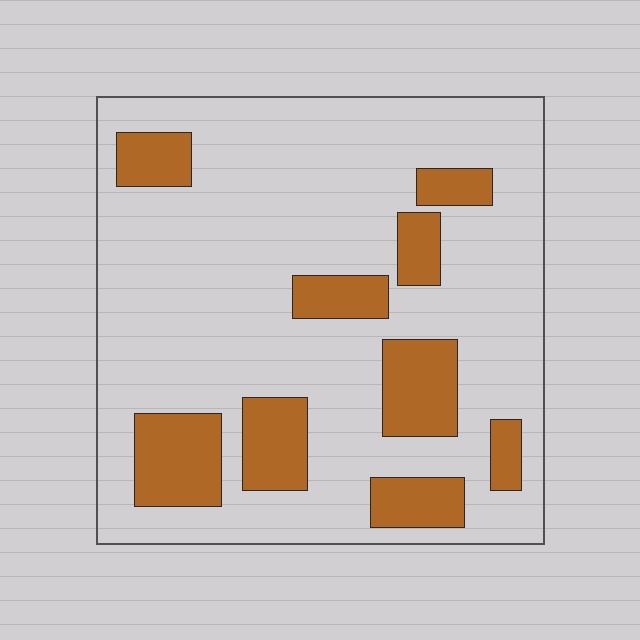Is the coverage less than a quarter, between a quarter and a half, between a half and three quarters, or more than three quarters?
Less than a quarter.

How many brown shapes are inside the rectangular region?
9.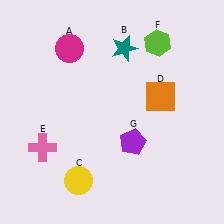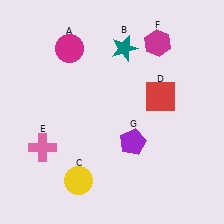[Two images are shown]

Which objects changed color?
D changed from orange to red. F changed from lime to magenta.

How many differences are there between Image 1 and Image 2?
There are 2 differences between the two images.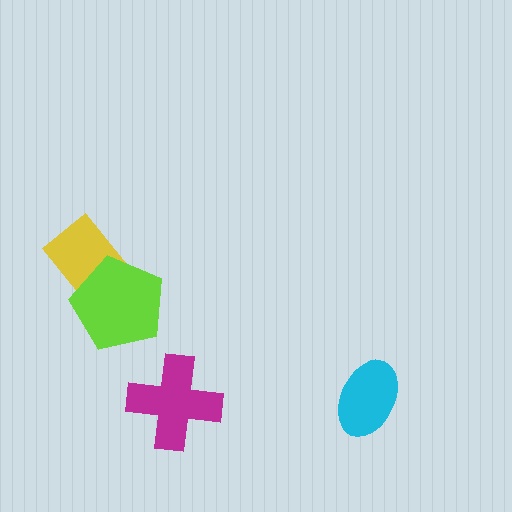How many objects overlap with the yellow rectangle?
1 object overlaps with the yellow rectangle.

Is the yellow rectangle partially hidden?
Yes, it is partially covered by another shape.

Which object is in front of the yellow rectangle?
The lime pentagon is in front of the yellow rectangle.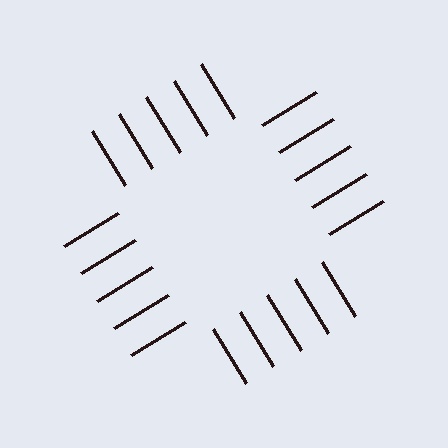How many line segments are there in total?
20 — 5 along each of the 4 edges.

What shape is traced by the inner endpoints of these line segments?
An illusory square — the line segments terminate on its edges but no continuous stroke is drawn.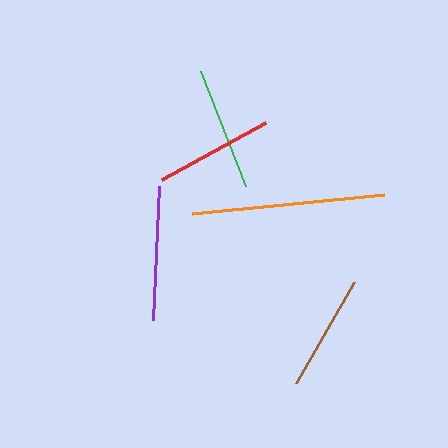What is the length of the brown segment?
The brown segment is approximately 116 pixels long.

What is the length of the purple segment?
The purple segment is approximately 134 pixels long.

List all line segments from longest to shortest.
From longest to shortest: orange, purple, green, red, brown.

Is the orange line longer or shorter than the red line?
The orange line is longer than the red line.